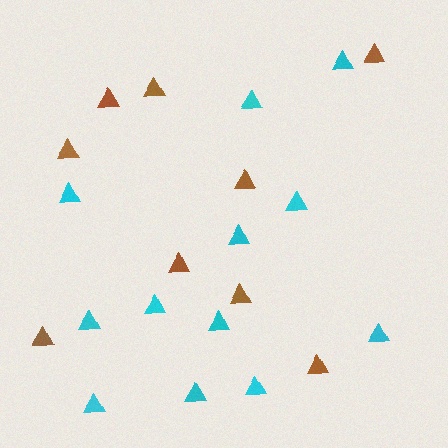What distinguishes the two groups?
There are 2 groups: one group of brown triangles (9) and one group of cyan triangles (12).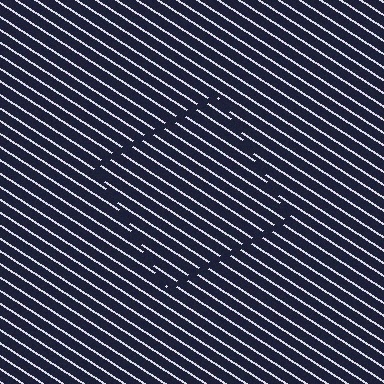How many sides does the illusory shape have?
4 sides — the line-ends trace a square.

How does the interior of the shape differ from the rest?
The interior of the shape contains the same grating, shifted by half a period — the contour is defined by the phase discontinuity where line-ends from the inner and outer gratings abut.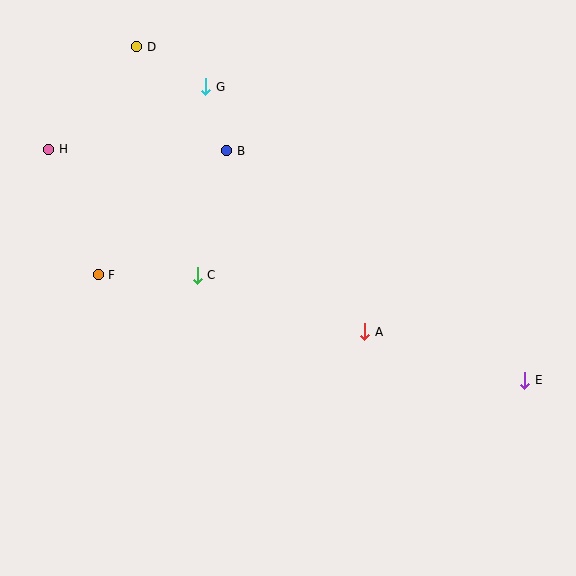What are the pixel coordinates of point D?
Point D is at (137, 47).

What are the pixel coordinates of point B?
Point B is at (227, 151).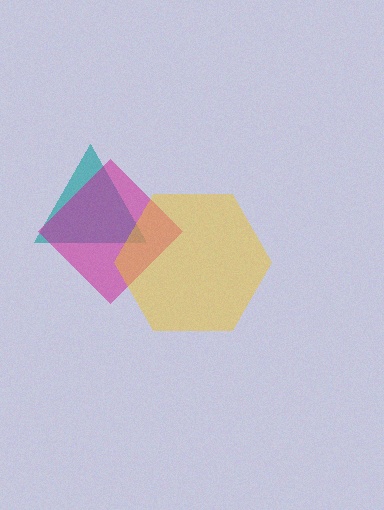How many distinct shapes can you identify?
There are 3 distinct shapes: a teal triangle, a magenta diamond, a yellow hexagon.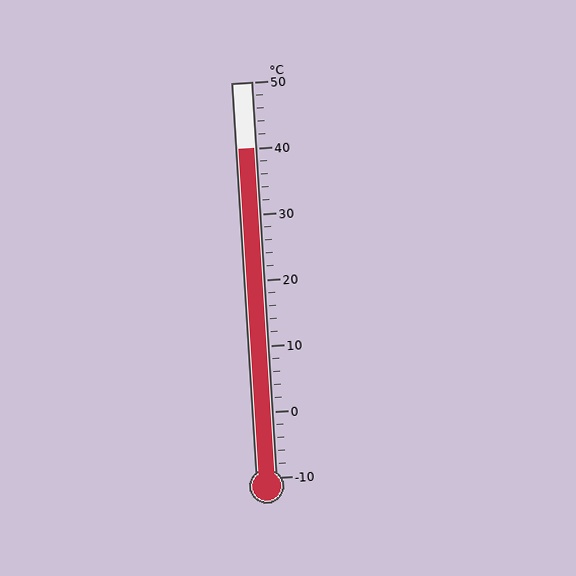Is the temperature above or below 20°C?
The temperature is above 20°C.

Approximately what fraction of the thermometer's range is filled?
The thermometer is filled to approximately 85% of its range.